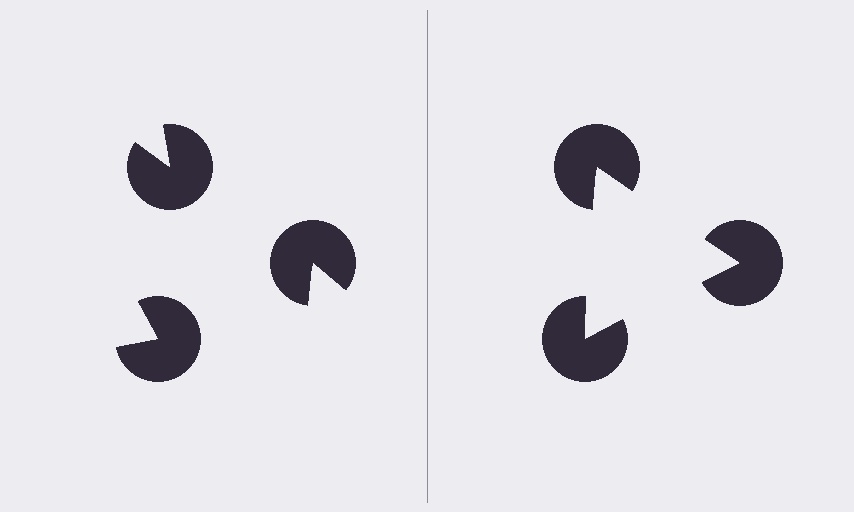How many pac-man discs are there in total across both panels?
6 — 3 on each side.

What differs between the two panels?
The pac-man discs are positioned identically on both sides; only the wedge orientations differ. On the right they align to a triangle; on the left they are misaligned.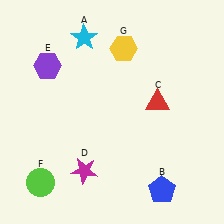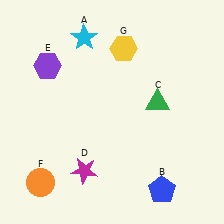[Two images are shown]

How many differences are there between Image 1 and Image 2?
There are 2 differences between the two images.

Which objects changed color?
C changed from red to green. F changed from lime to orange.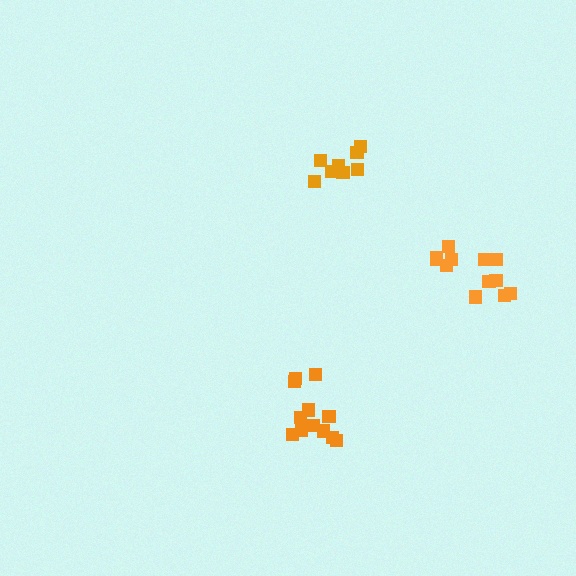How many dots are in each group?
Group 1: 12 dots, Group 2: 12 dots, Group 3: 8 dots (32 total).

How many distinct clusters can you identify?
There are 3 distinct clusters.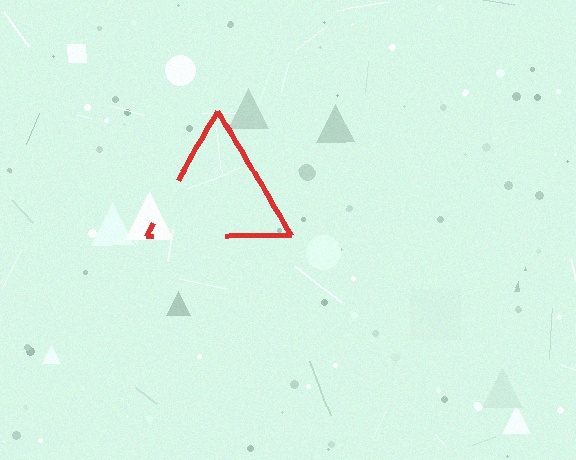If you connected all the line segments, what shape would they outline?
They would outline a triangle.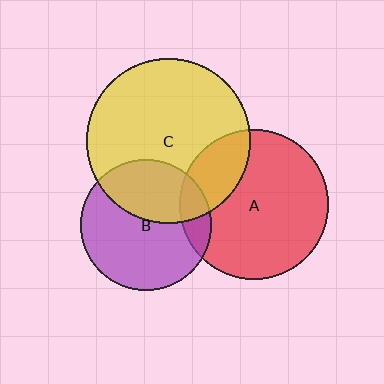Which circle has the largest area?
Circle C (yellow).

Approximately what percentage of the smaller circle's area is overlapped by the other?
Approximately 25%.